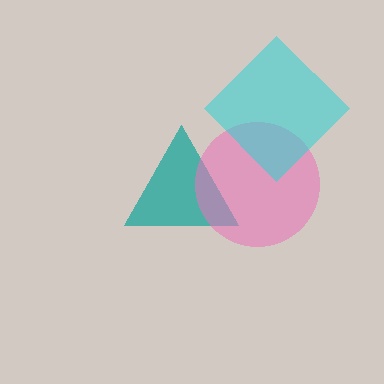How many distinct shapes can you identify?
There are 3 distinct shapes: a teal triangle, a pink circle, a cyan diamond.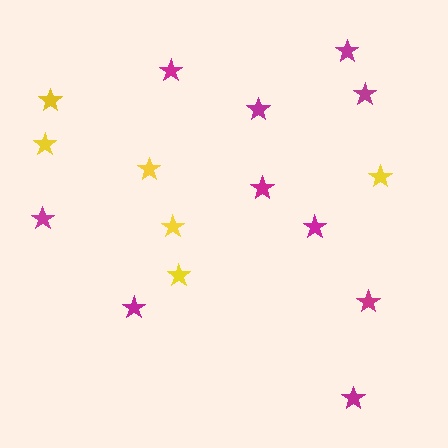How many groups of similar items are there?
There are 2 groups: one group of yellow stars (6) and one group of magenta stars (10).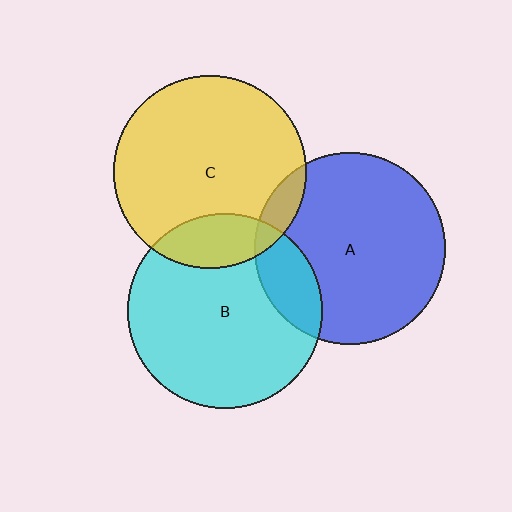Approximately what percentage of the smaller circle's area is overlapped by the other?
Approximately 10%.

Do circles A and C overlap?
Yes.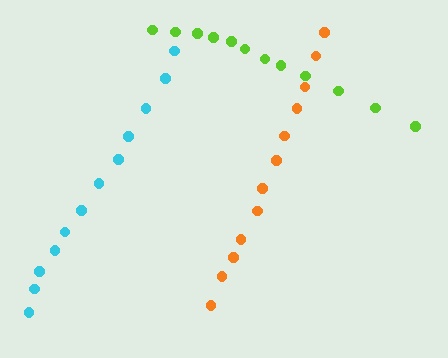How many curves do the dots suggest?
There are 3 distinct paths.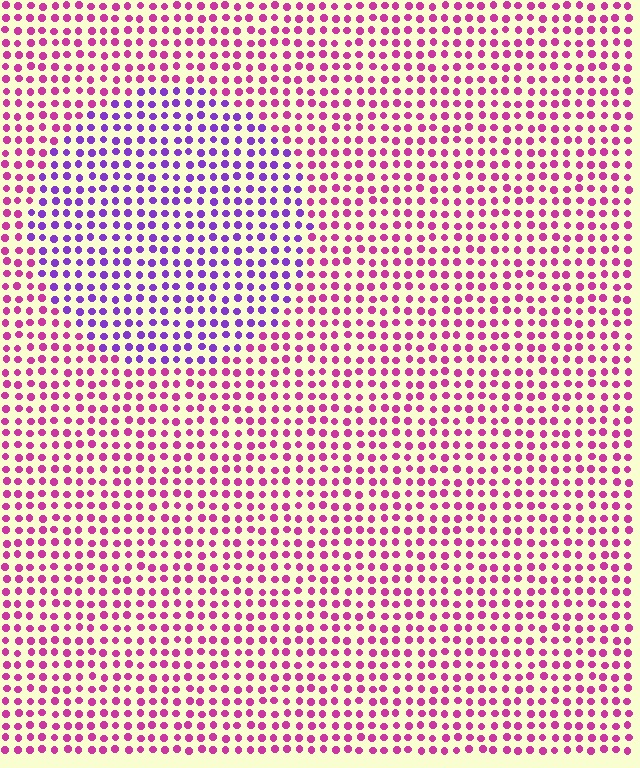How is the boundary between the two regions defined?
The boundary is defined purely by a slight shift in hue (about 46 degrees). Spacing, size, and orientation are identical on both sides.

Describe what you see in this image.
The image is filled with small magenta elements in a uniform arrangement. A circle-shaped region is visible where the elements are tinted to a slightly different hue, forming a subtle color boundary.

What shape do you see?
I see a circle.